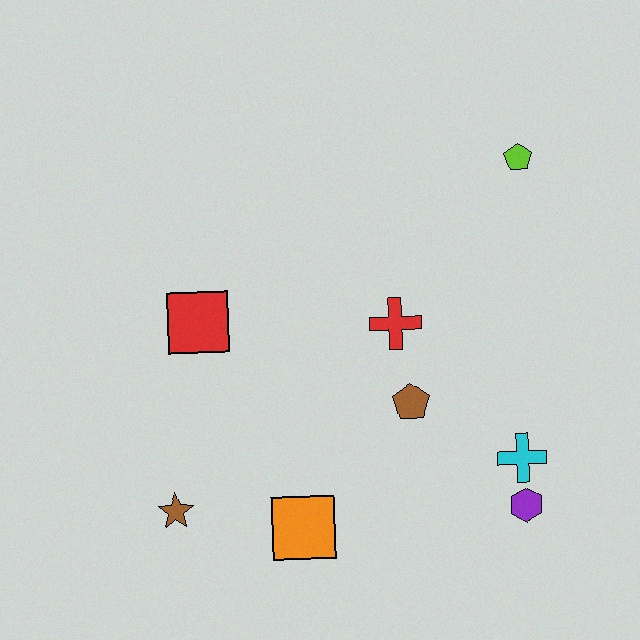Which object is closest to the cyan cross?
The purple hexagon is closest to the cyan cross.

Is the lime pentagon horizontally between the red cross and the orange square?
No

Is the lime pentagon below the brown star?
No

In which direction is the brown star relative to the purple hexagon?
The brown star is to the left of the purple hexagon.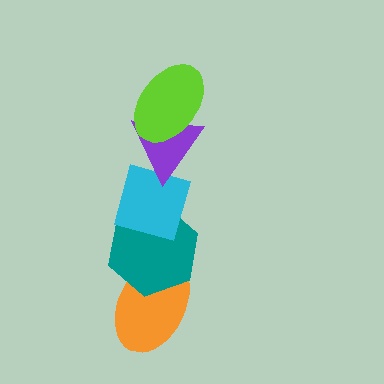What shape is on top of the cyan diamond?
The purple triangle is on top of the cyan diamond.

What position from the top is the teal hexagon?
The teal hexagon is 4th from the top.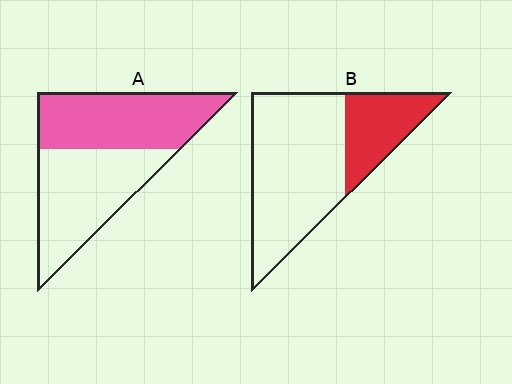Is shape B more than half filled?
No.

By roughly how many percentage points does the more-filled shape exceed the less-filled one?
By roughly 20 percentage points (A over B).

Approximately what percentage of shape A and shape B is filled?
A is approximately 50% and B is approximately 30%.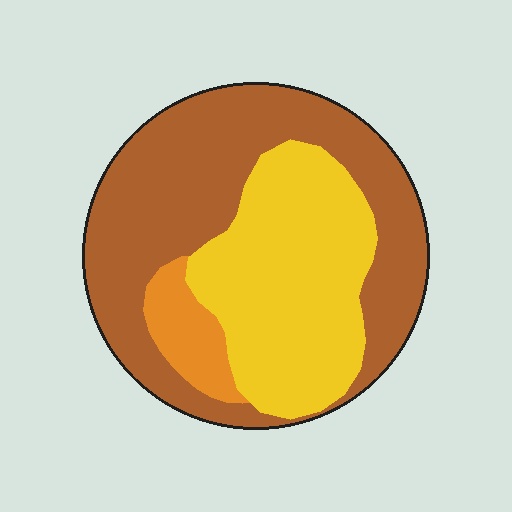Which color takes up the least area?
Orange, at roughly 10%.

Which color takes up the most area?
Brown, at roughly 55%.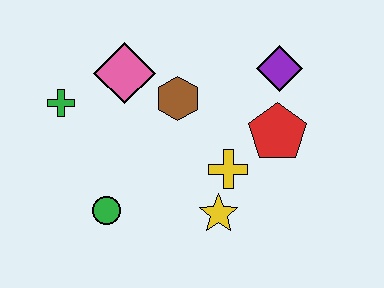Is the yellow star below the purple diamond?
Yes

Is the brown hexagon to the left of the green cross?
No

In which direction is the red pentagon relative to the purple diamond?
The red pentagon is below the purple diamond.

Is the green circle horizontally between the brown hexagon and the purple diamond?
No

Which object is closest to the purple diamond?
The red pentagon is closest to the purple diamond.